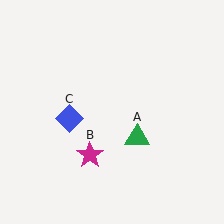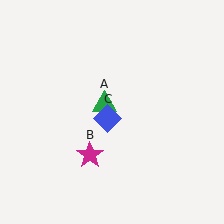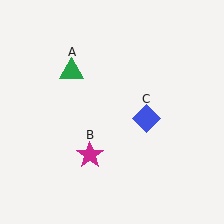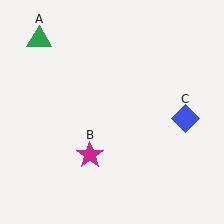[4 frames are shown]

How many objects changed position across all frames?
2 objects changed position: green triangle (object A), blue diamond (object C).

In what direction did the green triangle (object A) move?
The green triangle (object A) moved up and to the left.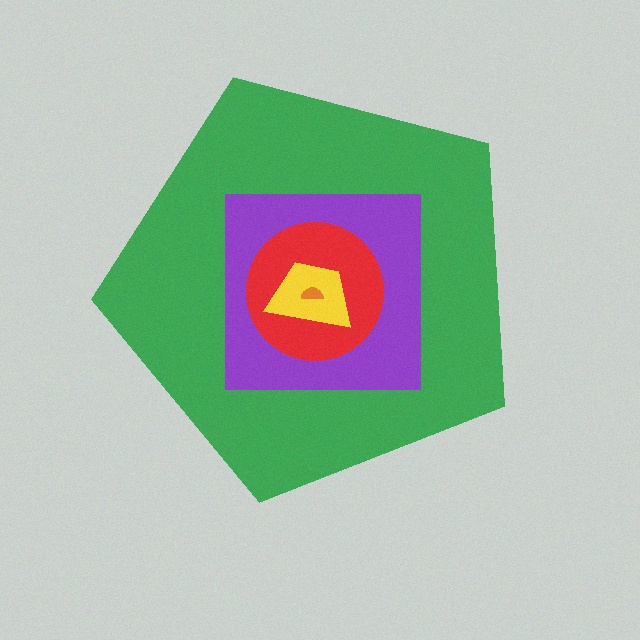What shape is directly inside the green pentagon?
The purple square.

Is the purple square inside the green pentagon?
Yes.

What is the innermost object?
The orange semicircle.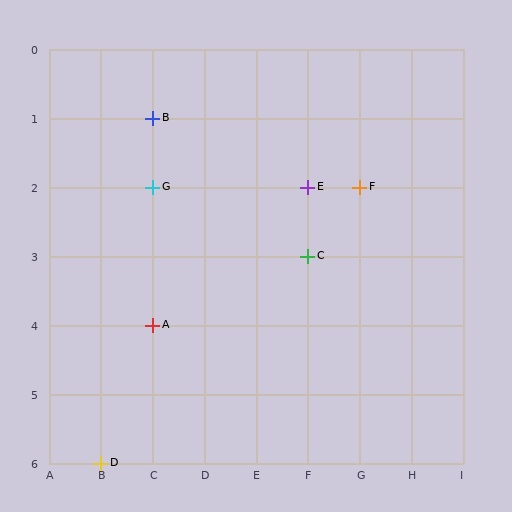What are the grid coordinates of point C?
Point C is at grid coordinates (F, 3).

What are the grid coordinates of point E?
Point E is at grid coordinates (F, 2).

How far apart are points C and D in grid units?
Points C and D are 4 columns and 3 rows apart (about 5.0 grid units diagonally).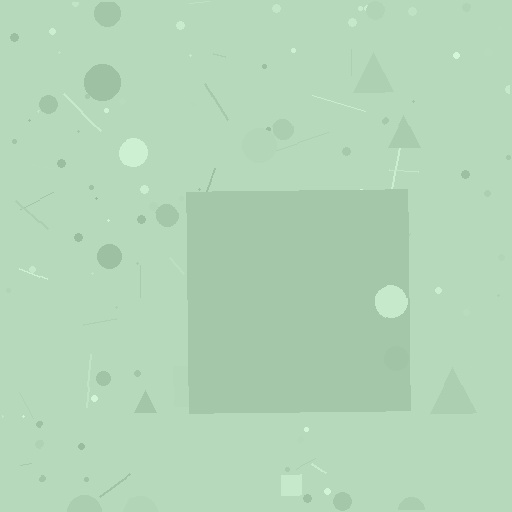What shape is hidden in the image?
A square is hidden in the image.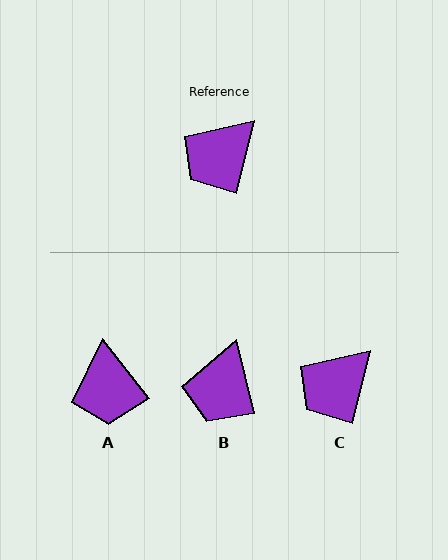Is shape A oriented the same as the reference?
No, it is off by about 51 degrees.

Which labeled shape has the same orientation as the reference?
C.